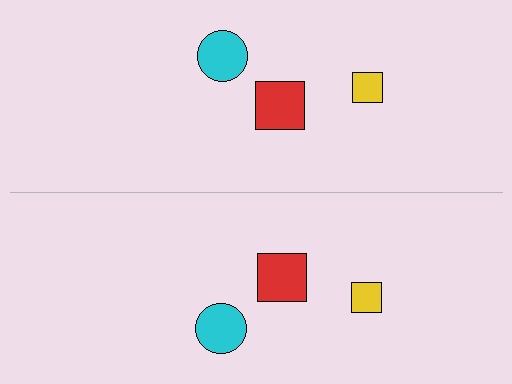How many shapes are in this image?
There are 6 shapes in this image.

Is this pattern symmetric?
Yes, this pattern has bilateral (reflection) symmetry.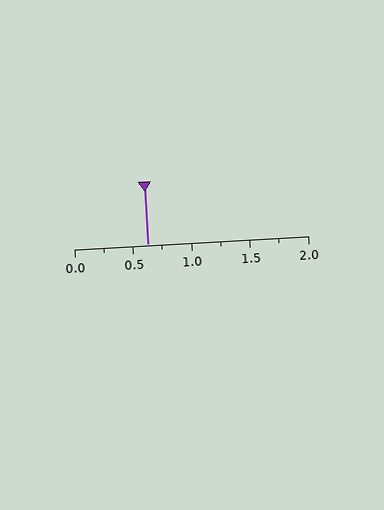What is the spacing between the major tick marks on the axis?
The major ticks are spaced 0.5 apart.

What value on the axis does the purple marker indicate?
The marker indicates approximately 0.62.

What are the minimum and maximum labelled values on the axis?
The axis runs from 0.0 to 2.0.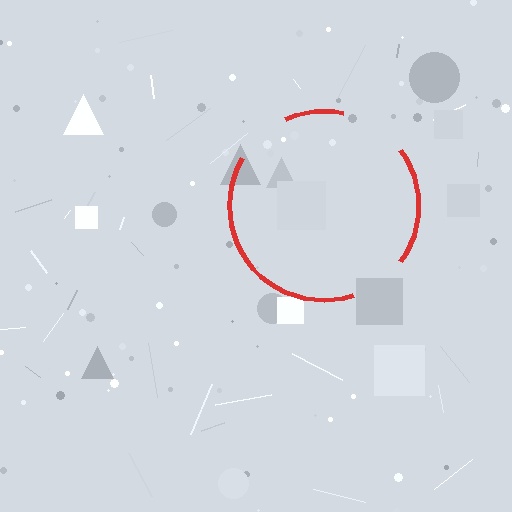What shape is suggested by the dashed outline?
The dashed outline suggests a circle.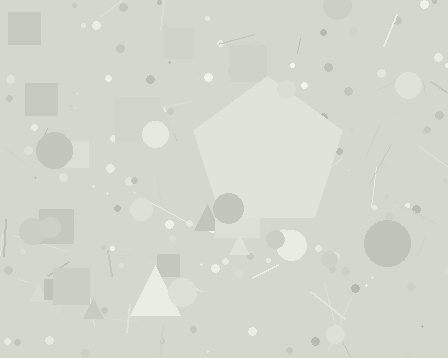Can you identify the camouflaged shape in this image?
The camouflaged shape is a pentagon.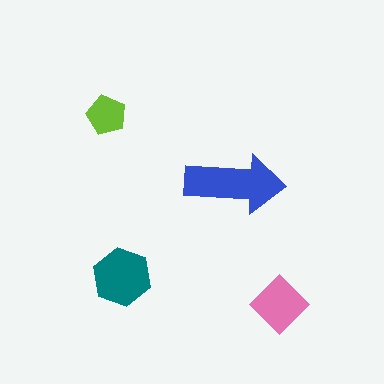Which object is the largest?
The blue arrow.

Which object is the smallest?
The lime pentagon.